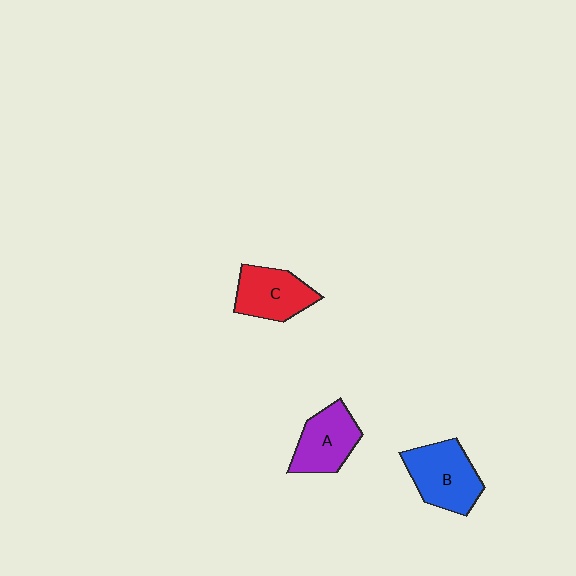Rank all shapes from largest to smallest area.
From largest to smallest: B (blue), C (red), A (purple).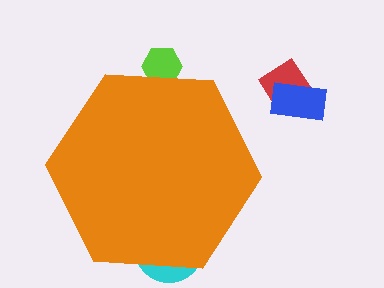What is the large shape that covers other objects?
An orange hexagon.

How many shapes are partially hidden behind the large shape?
2 shapes are partially hidden.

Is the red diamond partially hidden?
No, the red diamond is fully visible.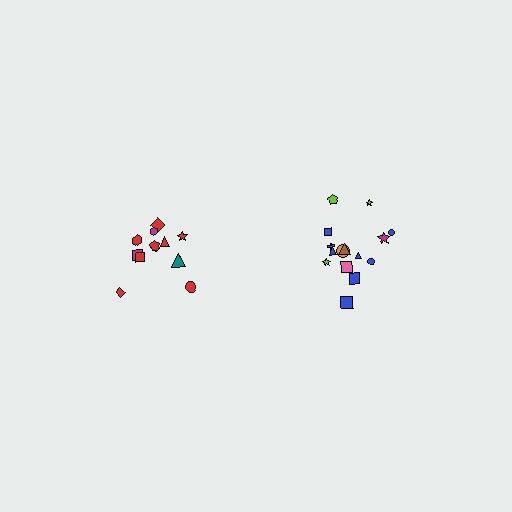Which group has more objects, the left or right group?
The right group.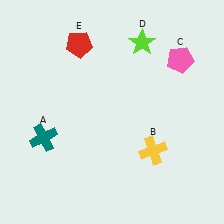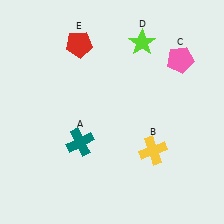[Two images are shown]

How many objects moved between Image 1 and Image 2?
1 object moved between the two images.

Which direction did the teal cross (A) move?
The teal cross (A) moved right.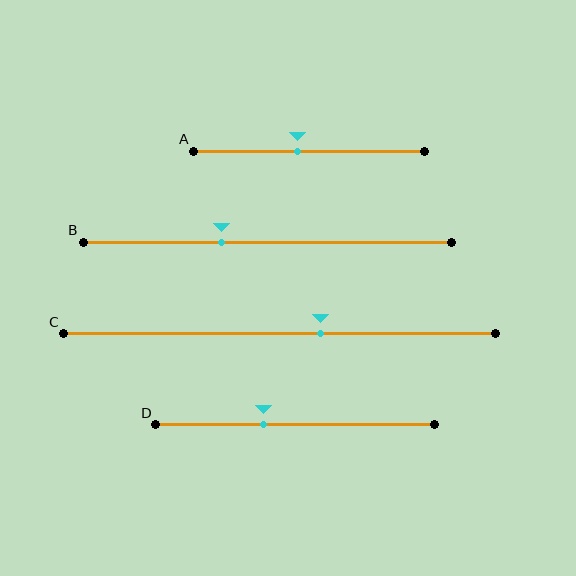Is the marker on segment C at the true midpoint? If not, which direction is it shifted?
No, the marker on segment C is shifted to the right by about 9% of the segment length.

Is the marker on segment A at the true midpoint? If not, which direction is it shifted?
No, the marker on segment A is shifted to the left by about 5% of the segment length.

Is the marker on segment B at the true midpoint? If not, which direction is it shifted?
No, the marker on segment B is shifted to the left by about 12% of the segment length.